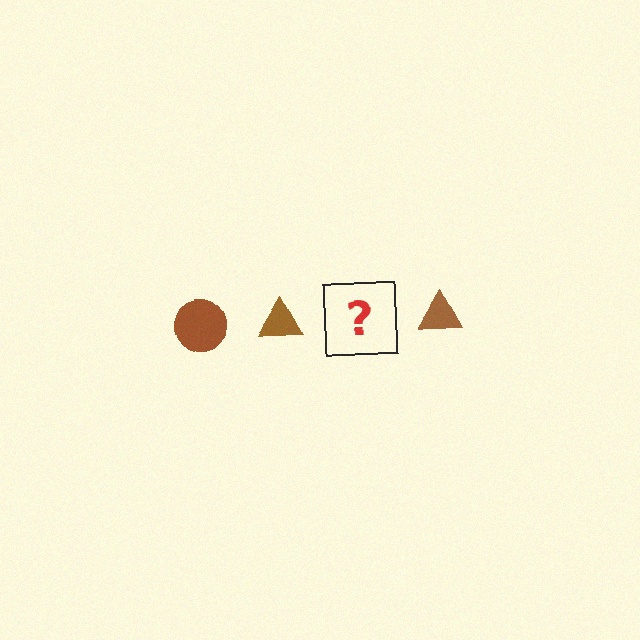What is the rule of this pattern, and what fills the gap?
The rule is that the pattern cycles through circle, triangle shapes in brown. The gap should be filled with a brown circle.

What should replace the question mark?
The question mark should be replaced with a brown circle.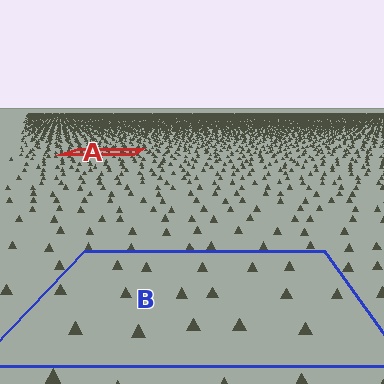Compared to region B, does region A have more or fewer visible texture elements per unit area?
Region A has more texture elements per unit area — they are packed more densely because it is farther away.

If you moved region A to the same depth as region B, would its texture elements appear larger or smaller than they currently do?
They would appear larger. At a closer depth, the same texture elements are projected at a bigger on-screen size.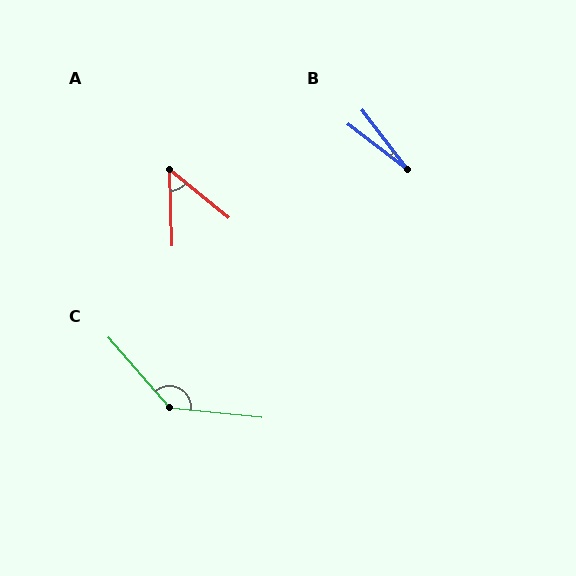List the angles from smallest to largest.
B (15°), A (49°), C (137°).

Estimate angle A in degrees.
Approximately 49 degrees.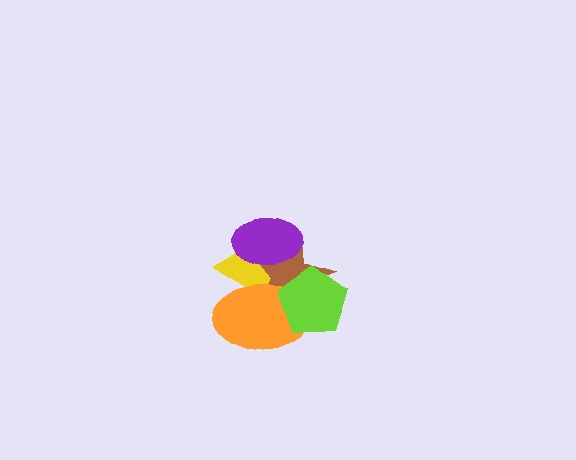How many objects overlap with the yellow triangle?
4 objects overlap with the yellow triangle.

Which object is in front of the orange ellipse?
The lime pentagon is in front of the orange ellipse.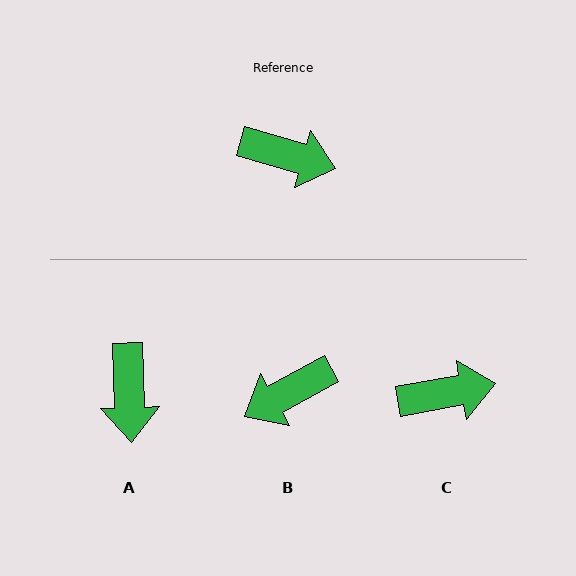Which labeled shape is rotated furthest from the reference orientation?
B, about 135 degrees away.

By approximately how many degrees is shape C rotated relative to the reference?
Approximately 26 degrees counter-clockwise.